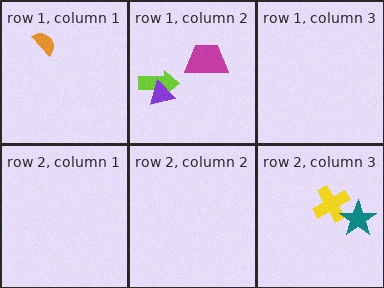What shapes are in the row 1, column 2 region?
The lime arrow, the magenta trapezoid, the purple triangle.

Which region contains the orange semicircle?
The row 1, column 1 region.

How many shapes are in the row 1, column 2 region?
3.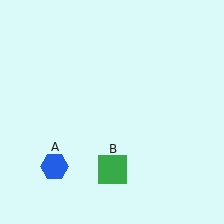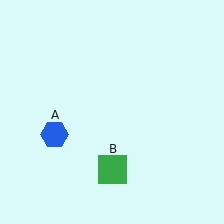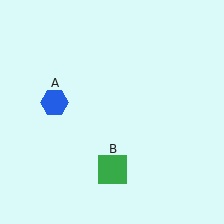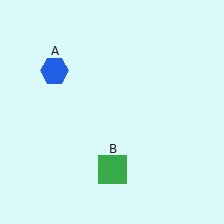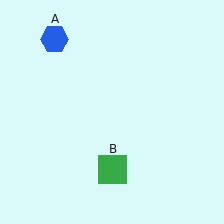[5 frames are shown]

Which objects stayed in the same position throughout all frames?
Green square (object B) remained stationary.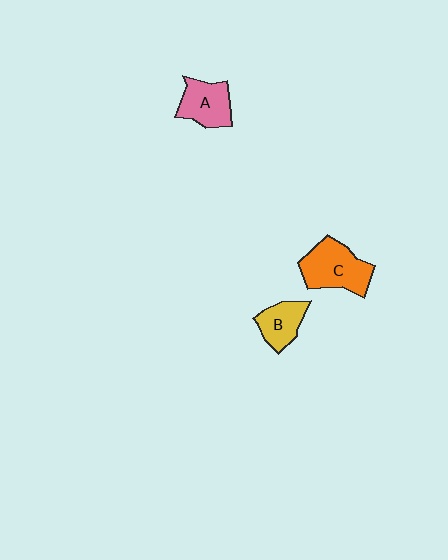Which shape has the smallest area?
Shape B (yellow).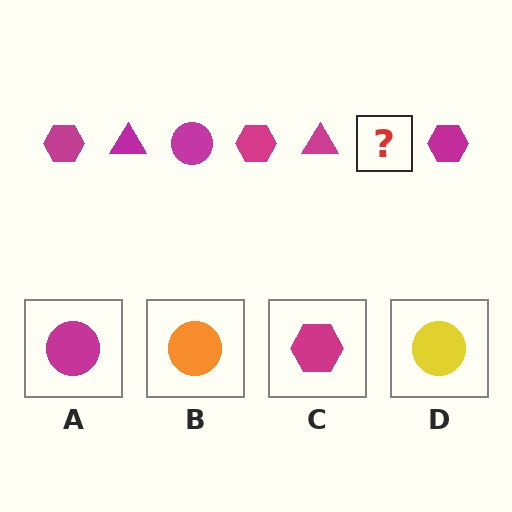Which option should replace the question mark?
Option A.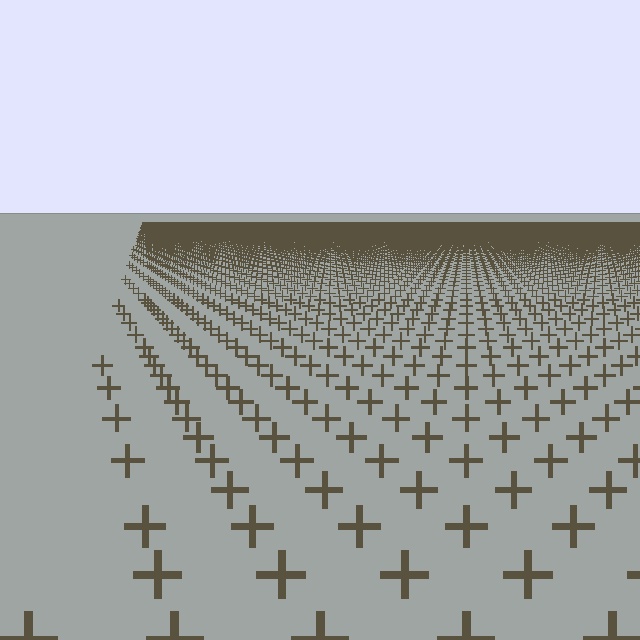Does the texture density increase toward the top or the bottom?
Density increases toward the top.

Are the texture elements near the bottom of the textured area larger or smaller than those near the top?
Larger. Near the bottom, elements are closer to the viewer and appear at a bigger on-screen size.